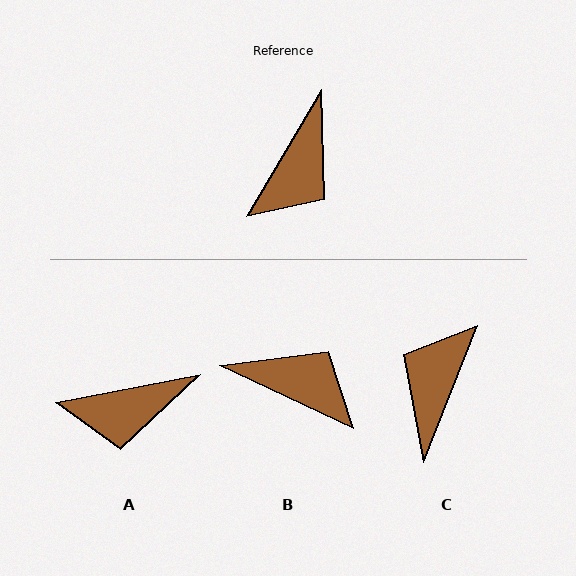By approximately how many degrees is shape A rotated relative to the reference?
Approximately 48 degrees clockwise.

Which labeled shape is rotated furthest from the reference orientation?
C, about 171 degrees away.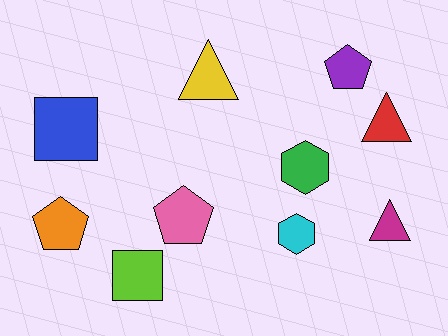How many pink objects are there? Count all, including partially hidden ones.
There is 1 pink object.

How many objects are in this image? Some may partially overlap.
There are 10 objects.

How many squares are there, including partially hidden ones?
There are 2 squares.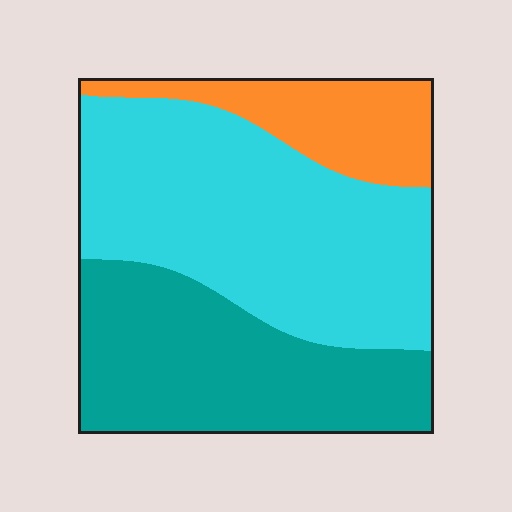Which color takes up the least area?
Orange, at roughly 15%.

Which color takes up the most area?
Cyan, at roughly 50%.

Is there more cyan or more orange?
Cyan.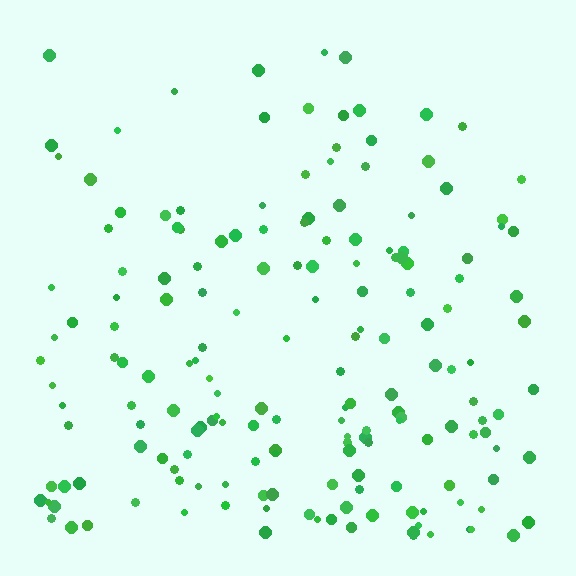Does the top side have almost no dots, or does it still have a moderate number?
Still a moderate number, just noticeably fewer than the bottom.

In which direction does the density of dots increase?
From top to bottom, with the bottom side densest.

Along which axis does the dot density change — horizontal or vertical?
Vertical.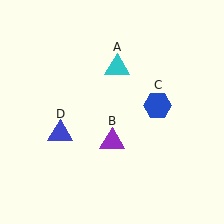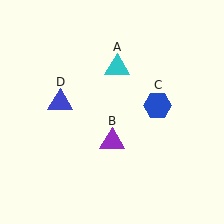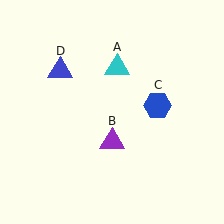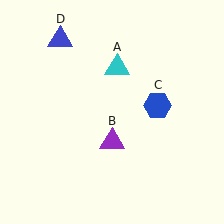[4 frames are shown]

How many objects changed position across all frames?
1 object changed position: blue triangle (object D).